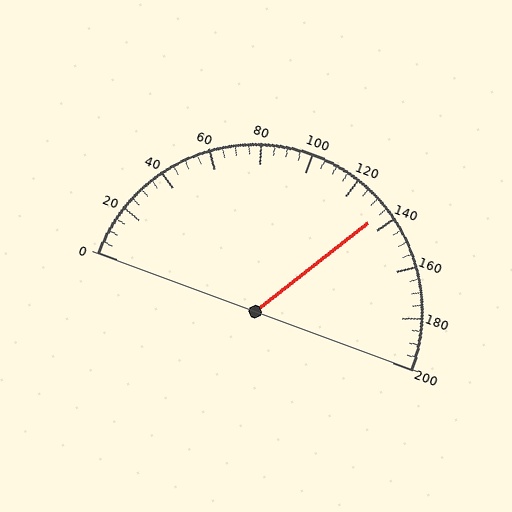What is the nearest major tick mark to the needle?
The nearest major tick mark is 140.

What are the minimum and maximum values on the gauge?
The gauge ranges from 0 to 200.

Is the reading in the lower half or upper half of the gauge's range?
The reading is in the upper half of the range (0 to 200).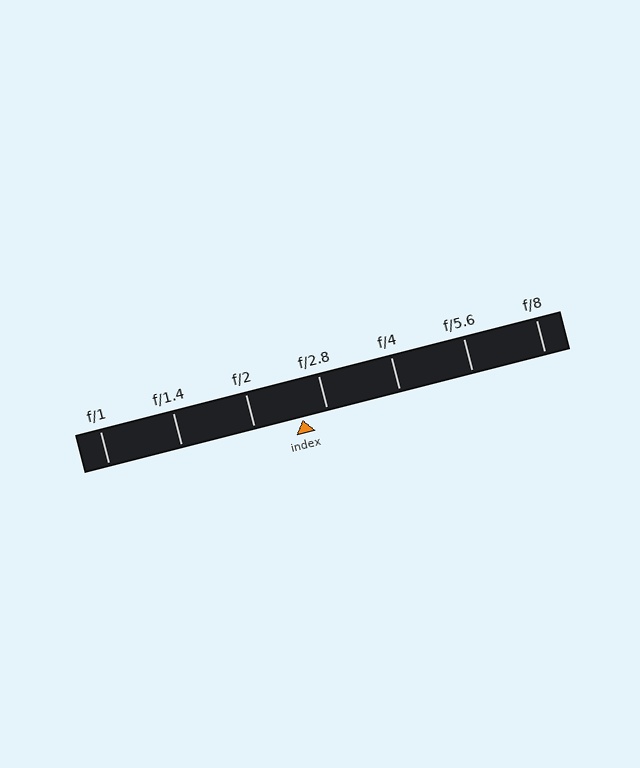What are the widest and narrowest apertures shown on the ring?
The widest aperture shown is f/1 and the narrowest is f/8.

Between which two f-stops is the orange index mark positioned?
The index mark is between f/2 and f/2.8.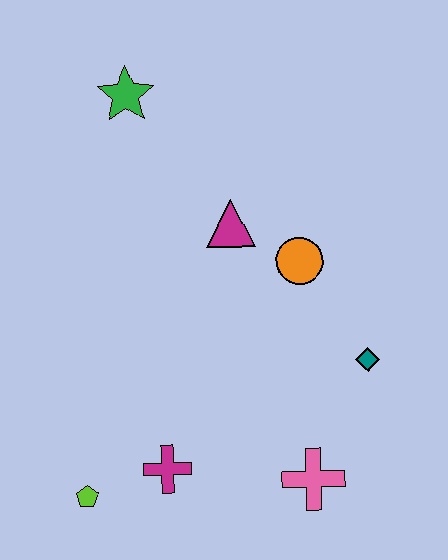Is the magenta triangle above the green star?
No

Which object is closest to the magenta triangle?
The orange circle is closest to the magenta triangle.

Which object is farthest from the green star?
The pink cross is farthest from the green star.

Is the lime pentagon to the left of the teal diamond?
Yes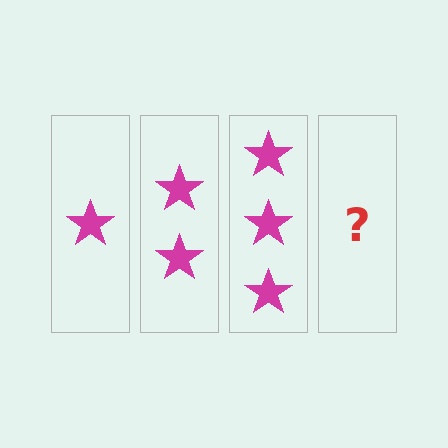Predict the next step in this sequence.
The next step is 4 stars.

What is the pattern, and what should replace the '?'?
The pattern is that each step adds one more star. The '?' should be 4 stars.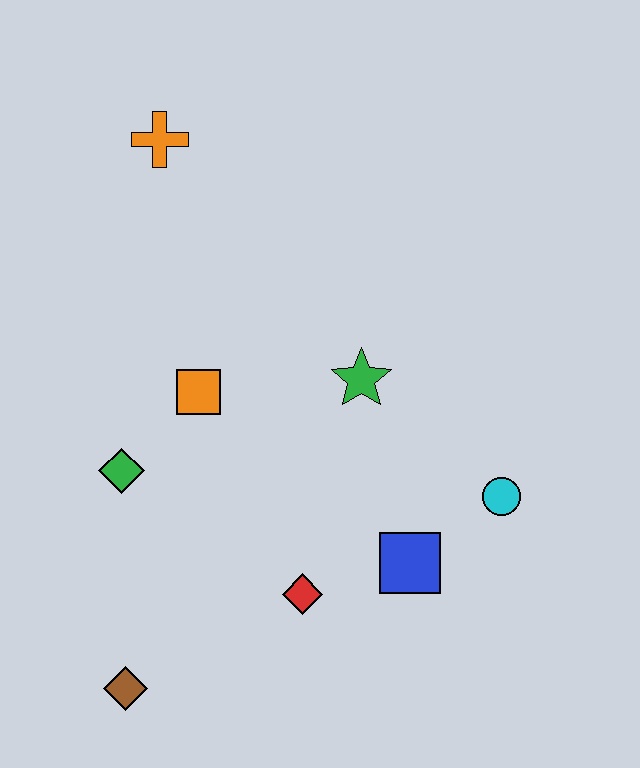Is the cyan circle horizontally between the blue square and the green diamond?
No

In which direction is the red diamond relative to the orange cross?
The red diamond is below the orange cross.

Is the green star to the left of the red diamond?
No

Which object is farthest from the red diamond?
The orange cross is farthest from the red diamond.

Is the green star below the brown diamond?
No